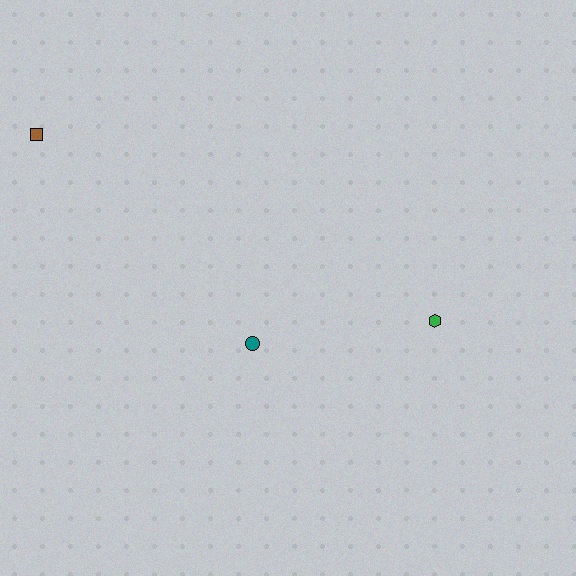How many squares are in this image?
There is 1 square.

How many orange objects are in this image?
There are no orange objects.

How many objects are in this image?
There are 3 objects.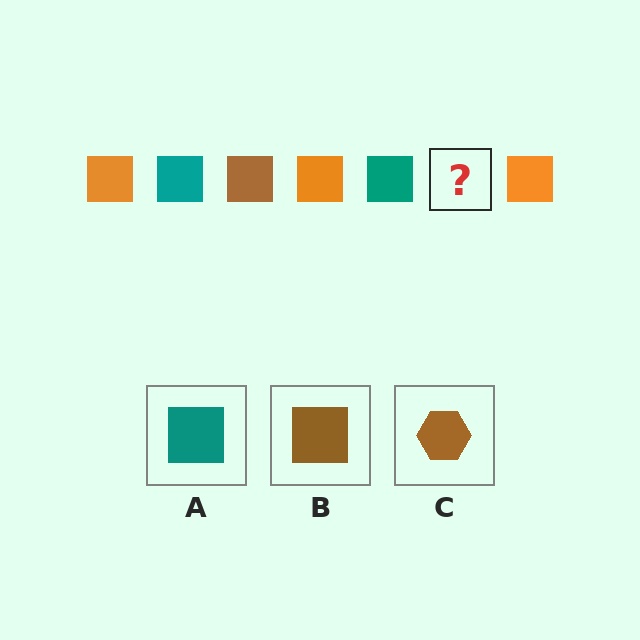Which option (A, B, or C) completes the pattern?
B.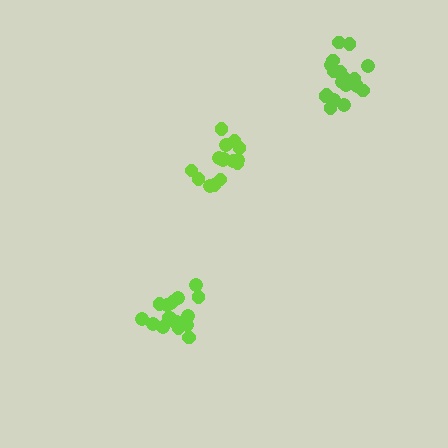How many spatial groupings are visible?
There are 3 spatial groupings.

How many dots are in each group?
Group 1: 18 dots, Group 2: 18 dots, Group 3: 15 dots (51 total).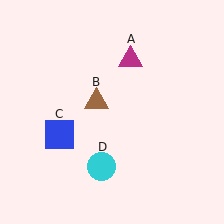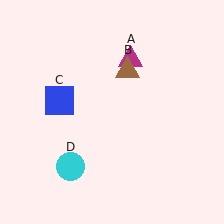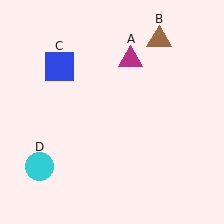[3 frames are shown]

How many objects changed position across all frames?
3 objects changed position: brown triangle (object B), blue square (object C), cyan circle (object D).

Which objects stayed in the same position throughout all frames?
Magenta triangle (object A) remained stationary.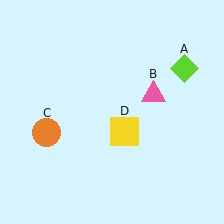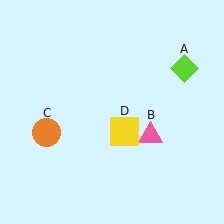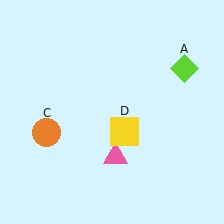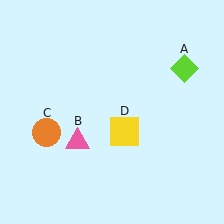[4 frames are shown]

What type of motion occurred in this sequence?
The pink triangle (object B) rotated clockwise around the center of the scene.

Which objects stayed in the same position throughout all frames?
Lime diamond (object A) and orange circle (object C) and yellow square (object D) remained stationary.